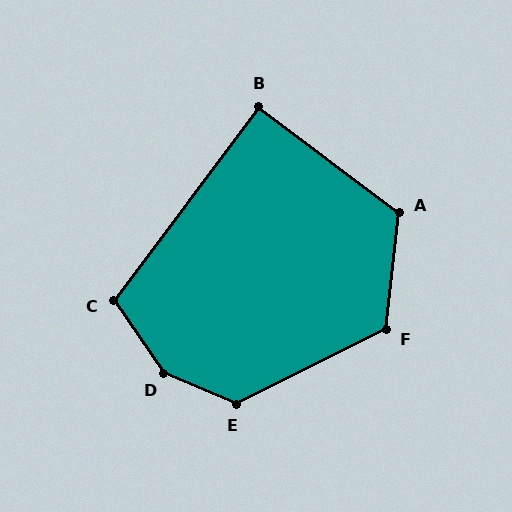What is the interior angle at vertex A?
Approximately 121 degrees (obtuse).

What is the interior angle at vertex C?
Approximately 109 degrees (obtuse).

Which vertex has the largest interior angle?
D, at approximately 147 degrees.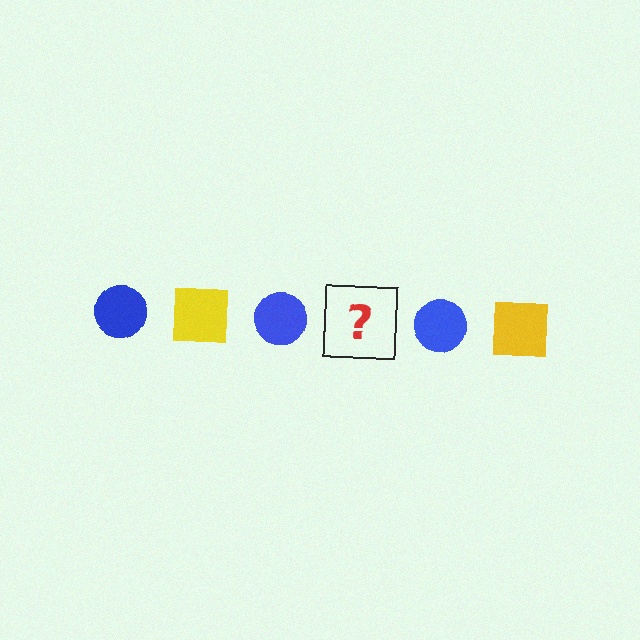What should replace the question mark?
The question mark should be replaced with a yellow square.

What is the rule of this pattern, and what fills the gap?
The rule is that the pattern alternates between blue circle and yellow square. The gap should be filled with a yellow square.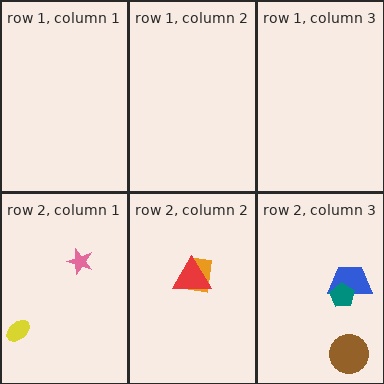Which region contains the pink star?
The row 2, column 1 region.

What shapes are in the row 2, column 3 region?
The brown circle, the blue trapezoid, the teal pentagon.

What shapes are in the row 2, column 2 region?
The orange rectangle, the red triangle.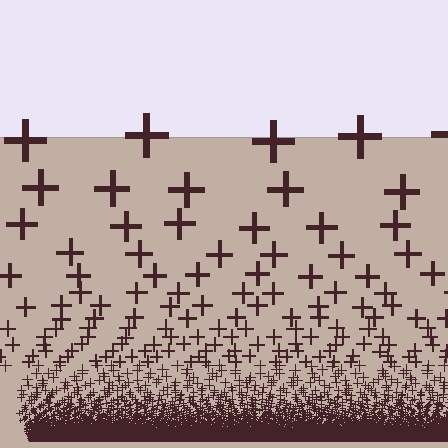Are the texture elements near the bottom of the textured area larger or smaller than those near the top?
Smaller. The gradient is inverted — elements near the bottom are smaller and denser.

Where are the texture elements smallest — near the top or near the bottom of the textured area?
Near the bottom.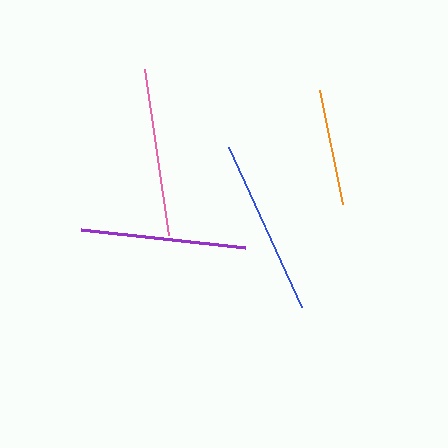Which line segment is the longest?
The blue line is the longest at approximately 176 pixels.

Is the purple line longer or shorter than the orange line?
The purple line is longer than the orange line.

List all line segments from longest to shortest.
From longest to shortest: blue, pink, purple, orange.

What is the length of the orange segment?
The orange segment is approximately 116 pixels long.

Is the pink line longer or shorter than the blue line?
The blue line is longer than the pink line.